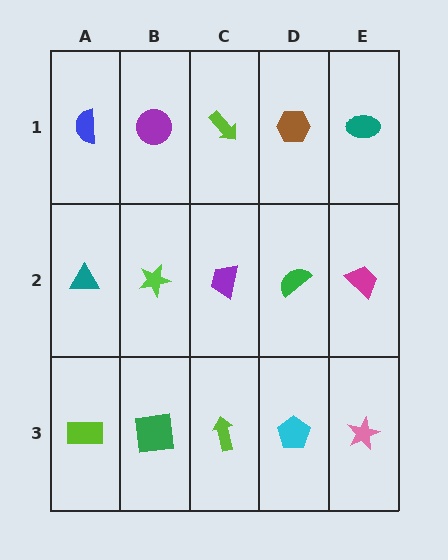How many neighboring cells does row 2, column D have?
4.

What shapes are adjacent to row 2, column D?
A brown hexagon (row 1, column D), a cyan pentagon (row 3, column D), a purple trapezoid (row 2, column C), a magenta trapezoid (row 2, column E).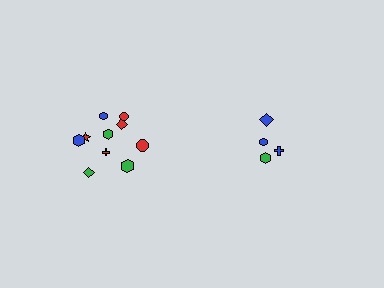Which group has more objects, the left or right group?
The left group.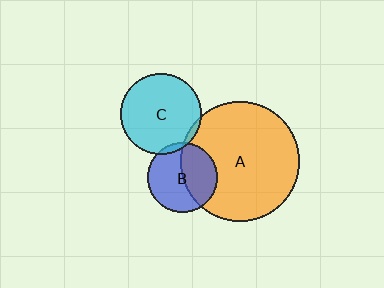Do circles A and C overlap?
Yes.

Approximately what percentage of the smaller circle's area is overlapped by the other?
Approximately 5%.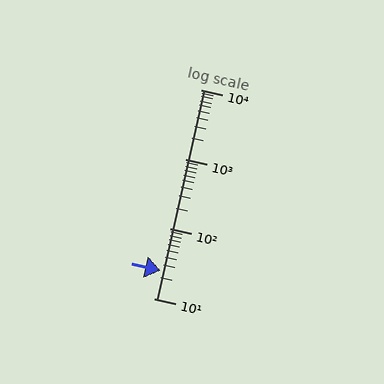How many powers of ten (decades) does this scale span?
The scale spans 3 decades, from 10 to 10000.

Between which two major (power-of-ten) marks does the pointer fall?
The pointer is between 10 and 100.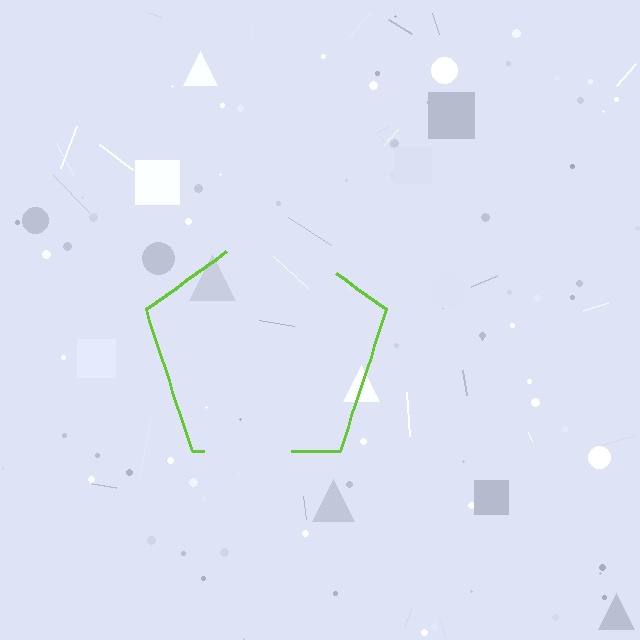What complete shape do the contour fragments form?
The contour fragments form a pentagon.